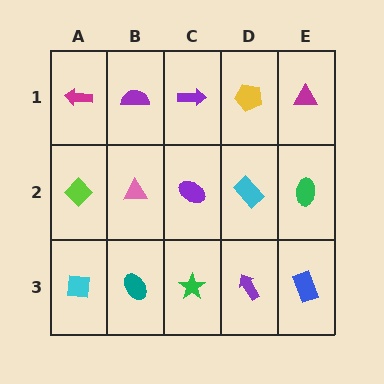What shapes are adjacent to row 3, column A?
A lime diamond (row 2, column A), a teal ellipse (row 3, column B).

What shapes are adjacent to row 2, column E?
A magenta triangle (row 1, column E), a blue rectangle (row 3, column E), a cyan rectangle (row 2, column D).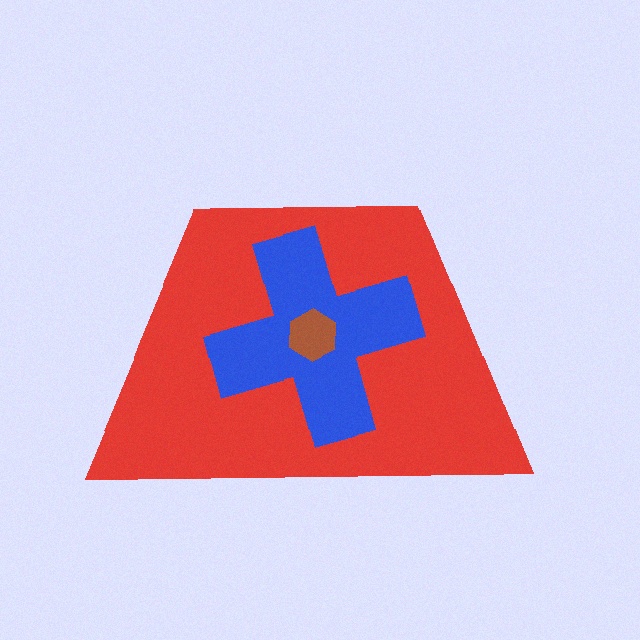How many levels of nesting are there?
3.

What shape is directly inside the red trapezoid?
The blue cross.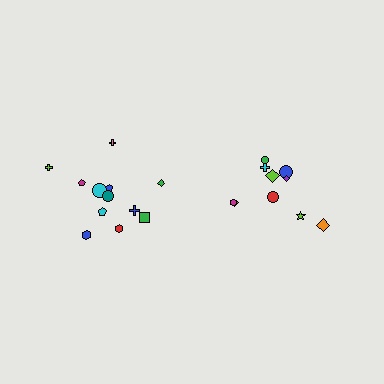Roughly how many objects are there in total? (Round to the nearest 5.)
Roughly 20 objects in total.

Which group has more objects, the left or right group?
The left group.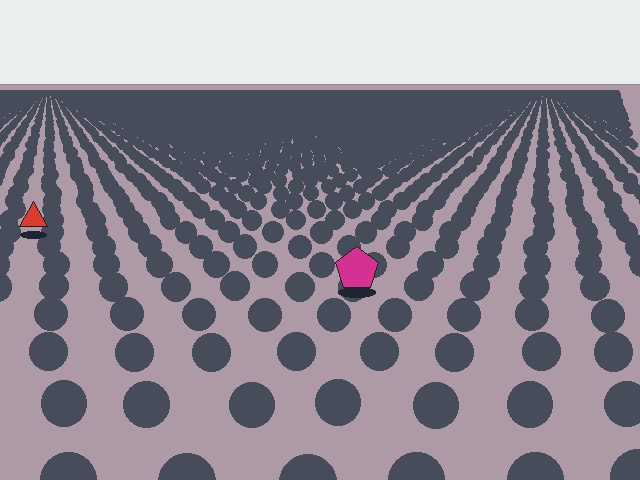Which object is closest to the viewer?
The magenta pentagon is closest. The texture marks near it are larger and more spread out.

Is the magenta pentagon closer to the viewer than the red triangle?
Yes. The magenta pentagon is closer — you can tell from the texture gradient: the ground texture is coarser near it.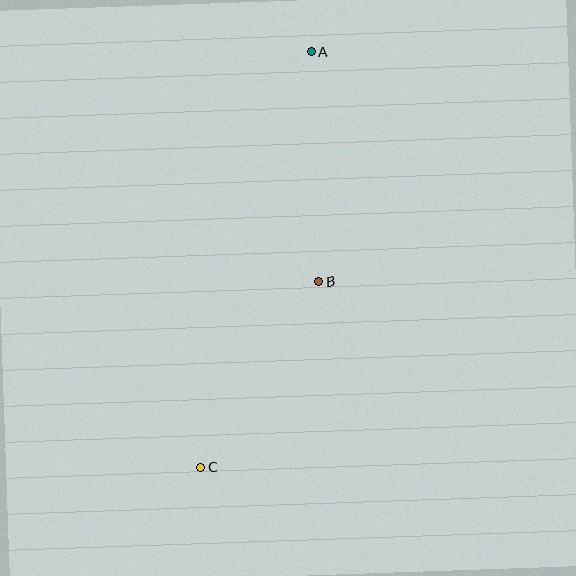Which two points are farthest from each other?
Points A and C are farthest from each other.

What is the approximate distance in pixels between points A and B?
The distance between A and B is approximately 230 pixels.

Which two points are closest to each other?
Points B and C are closest to each other.